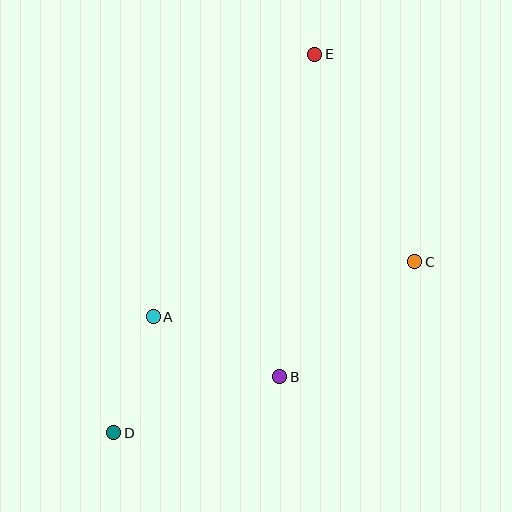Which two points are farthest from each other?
Points D and E are farthest from each other.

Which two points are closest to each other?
Points A and D are closest to each other.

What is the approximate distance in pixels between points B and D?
The distance between B and D is approximately 175 pixels.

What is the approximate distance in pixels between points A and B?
The distance between A and B is approximately 140 pixels.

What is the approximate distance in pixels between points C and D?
The distance between C and D is approximately 346 pixels.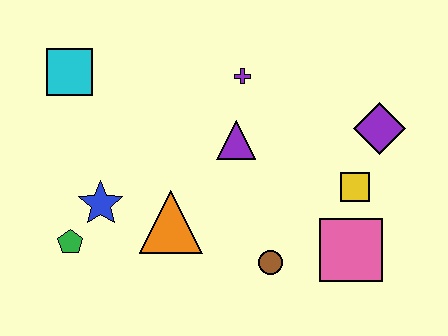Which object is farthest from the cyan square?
The pink square is farthest from the cyan square.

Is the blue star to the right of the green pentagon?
Yes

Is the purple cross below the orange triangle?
No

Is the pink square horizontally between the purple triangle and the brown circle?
No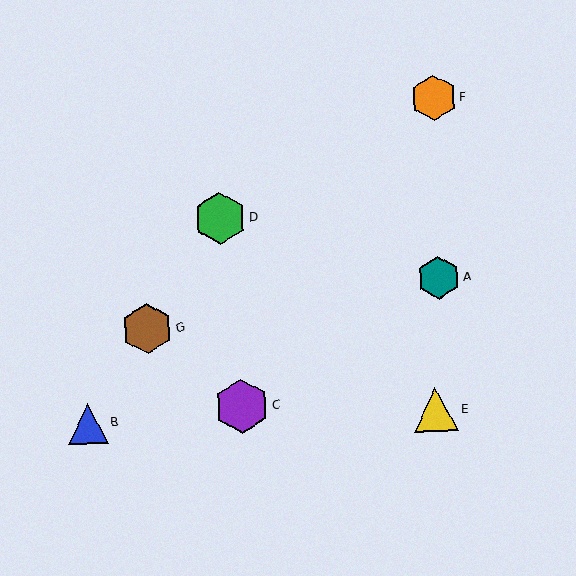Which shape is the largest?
The purple hexagon (labeled C) is the largest.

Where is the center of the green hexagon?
The center of the green hexagon is at (220, 218).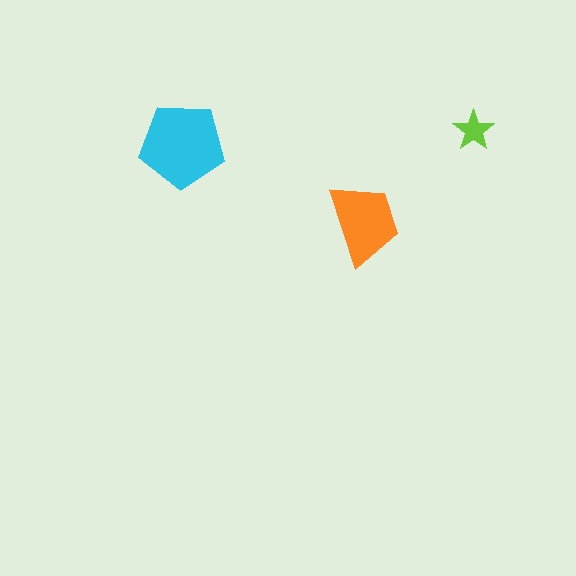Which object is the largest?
The cyan pentagon.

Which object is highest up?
The lime star is topmost.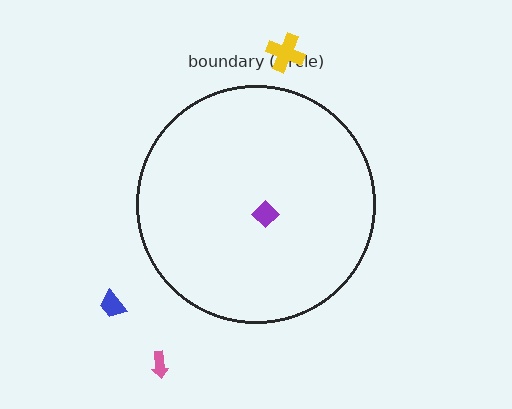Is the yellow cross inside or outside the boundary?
Outside.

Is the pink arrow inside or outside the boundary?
Outside.